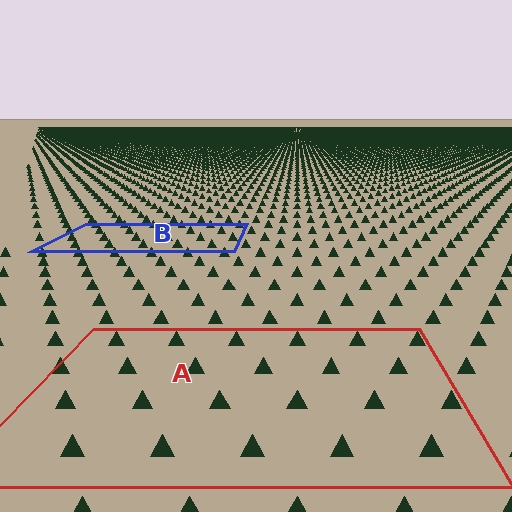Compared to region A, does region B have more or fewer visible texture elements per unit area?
Region B has more texture elements per unit area — they are packed more densely because it is farther away.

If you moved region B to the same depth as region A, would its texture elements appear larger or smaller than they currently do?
They would appear larger. At a closer depth, the same texture elements are projected at a bigger on-screen size.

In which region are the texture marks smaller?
The texture marks are smaller in region B, because it is farther away.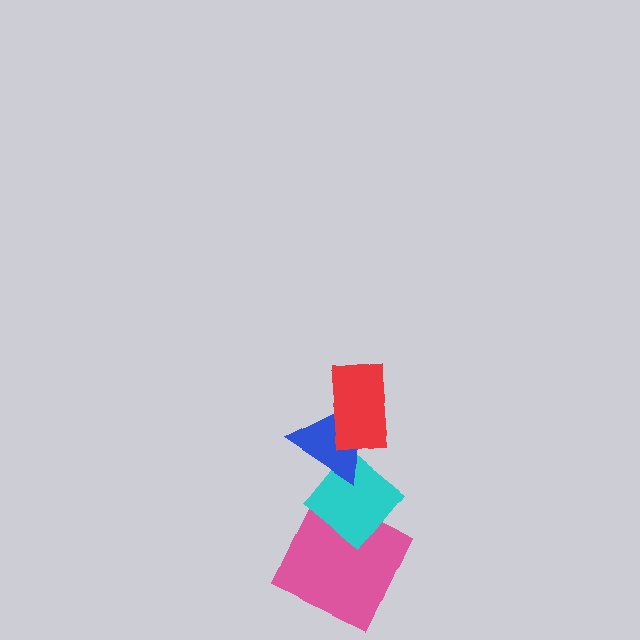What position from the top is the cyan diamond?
The cyan diamond is 3rd from the top.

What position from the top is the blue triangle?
The blue triangle is 2nd from the top.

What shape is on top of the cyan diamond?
The blue triangle is on top of the cyan diamond.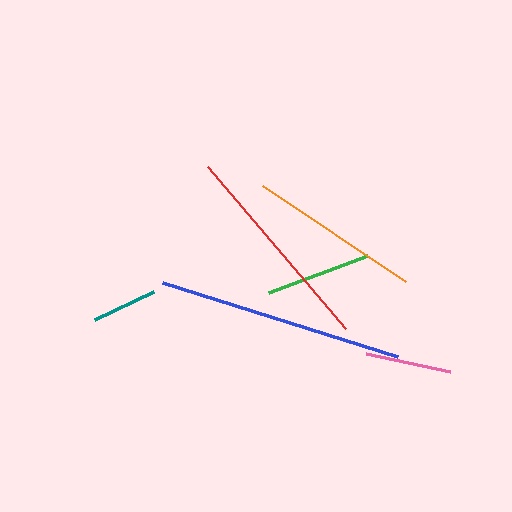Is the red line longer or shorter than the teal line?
The red line is longer than the teal line.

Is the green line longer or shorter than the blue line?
The blue line is longer than the green line.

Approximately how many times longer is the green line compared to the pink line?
The green line is approximately 1.2 times the length of the pink line.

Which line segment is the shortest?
The teal line is the shortest at approximately 65 pixels.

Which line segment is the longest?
The blue line is the longest at approximately 246 pixels.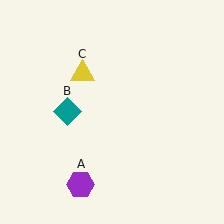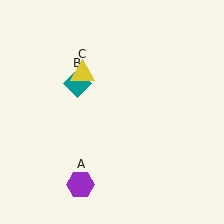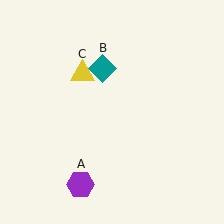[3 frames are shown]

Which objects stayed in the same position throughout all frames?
Purple hexagon (object A) and yellow triangle (object C) remained stationary.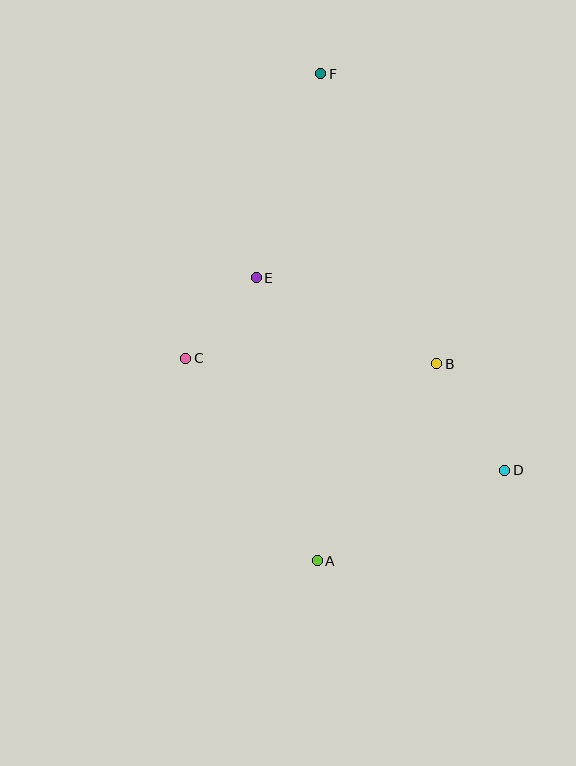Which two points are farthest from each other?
Points A and F are farthest from each other.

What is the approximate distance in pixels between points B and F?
The distance between B and F is approximately 312 pixels.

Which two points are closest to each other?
Points C and E are closest to each other.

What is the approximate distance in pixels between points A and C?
The distance between A and C is approximately 242 pixels.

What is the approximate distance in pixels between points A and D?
The distance between A and D is approximately 208 pixels.